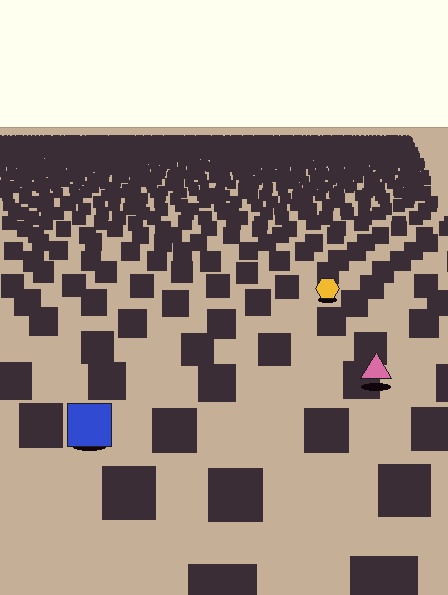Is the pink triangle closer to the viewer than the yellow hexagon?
Yes. The pink triangle is closer — you can tell from the texture gradient: the ground texture is coarser near it.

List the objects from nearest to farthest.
From nearest to farthest: the blue square, the pink triangle, the yellow hexagon.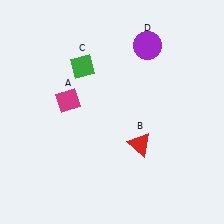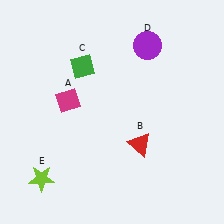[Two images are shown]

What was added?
A lime star (E) was added in Image 2.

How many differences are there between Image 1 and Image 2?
There is 1 difference between the two images.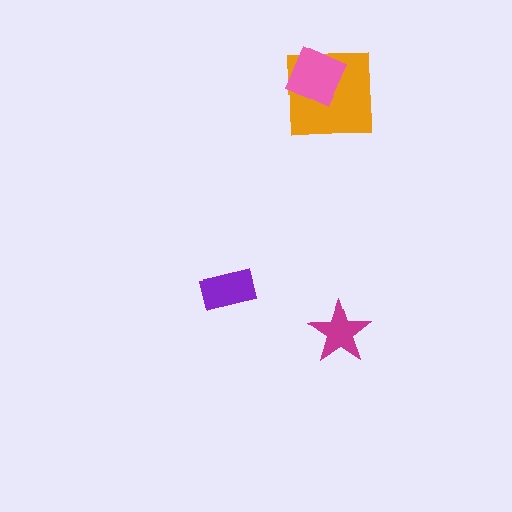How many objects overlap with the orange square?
1 object overlaps with the orange square.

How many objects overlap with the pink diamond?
1 object overlaps with the pink diamond.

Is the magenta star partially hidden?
No, no other shape covers it.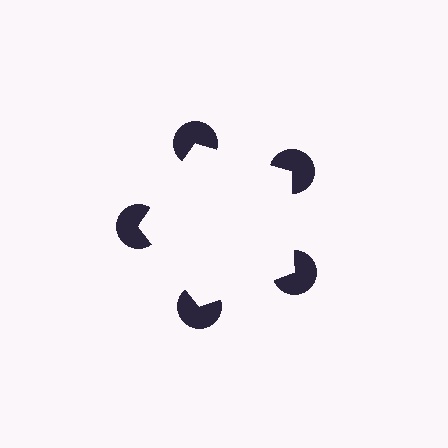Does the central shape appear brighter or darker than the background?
It typically appears slightly brighter than the background, even though no actual brightness change is drawn.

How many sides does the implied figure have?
5 sides.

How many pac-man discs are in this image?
There are 5 — one at each vertex of the illusory pentagon.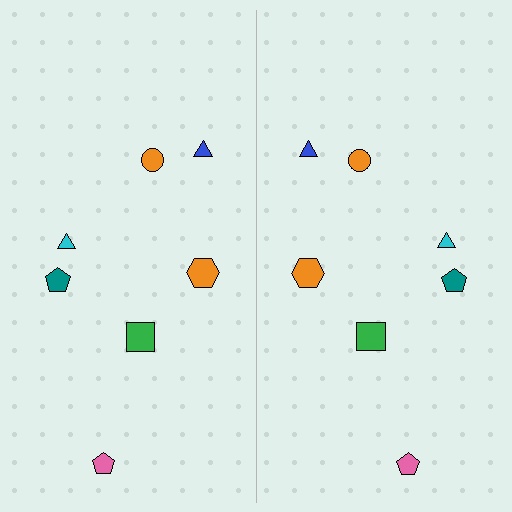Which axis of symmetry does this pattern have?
The pattern has a vertical axis of symmetry running through the center of the image.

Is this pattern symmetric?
Yes, this pattern has bilateral (reflection) symmetry.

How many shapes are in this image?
There are 14 shapes in this image.